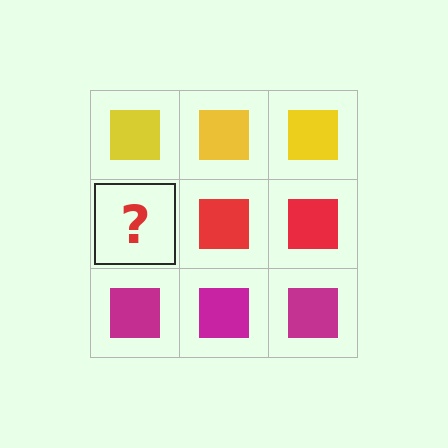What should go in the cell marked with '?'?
The missing cell should contain a red square.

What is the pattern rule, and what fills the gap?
The rule is that each row has a consistent color. The gap should be filled with a red square.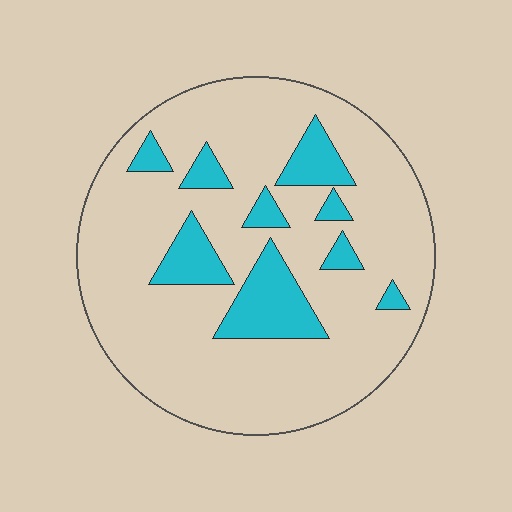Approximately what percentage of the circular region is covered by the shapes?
Approximately 20%.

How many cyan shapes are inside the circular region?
9.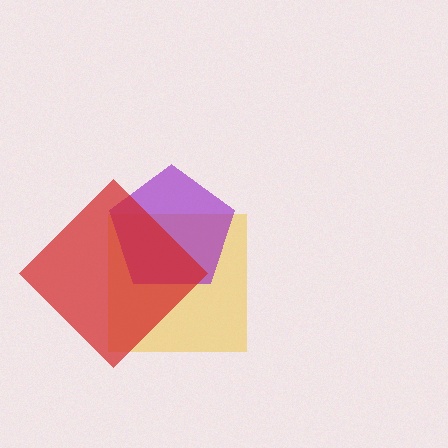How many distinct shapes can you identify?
There are 3 distinct shapes: a yellow square, a purple pentagon, a red diamond.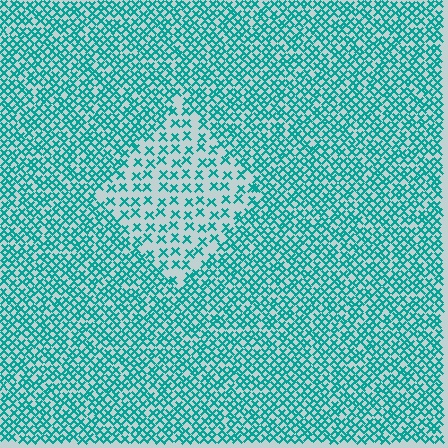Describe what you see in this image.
The image contains small teal elements arranged at two different densities. A diamond-shaped region is visible where the elements are less densely packed than the surrounding area.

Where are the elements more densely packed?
The elements are more densely packed outside the diamond boundary.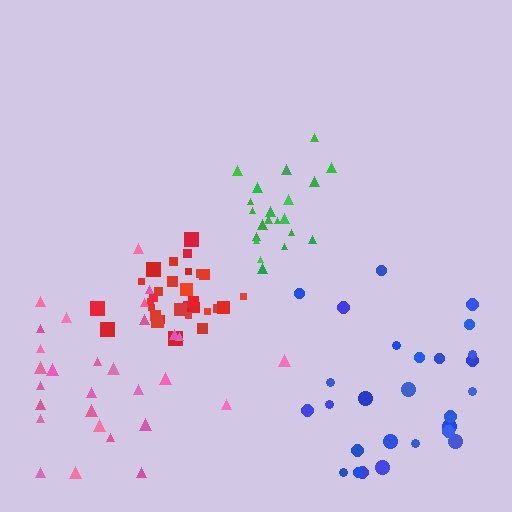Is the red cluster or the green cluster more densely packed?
Red.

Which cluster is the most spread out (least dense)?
Pink.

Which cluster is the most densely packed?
Red.